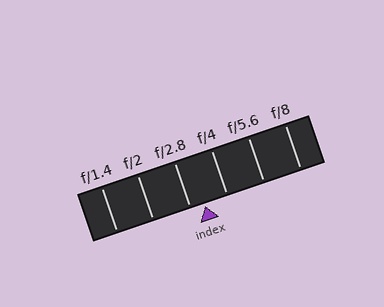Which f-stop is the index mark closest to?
The index mark is closest to f/2.8.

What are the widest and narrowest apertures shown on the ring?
The widest aperture shown is f/1.4 and the narrowest is f/8.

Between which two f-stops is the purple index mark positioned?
The index mark is between f/2.8 and f/4.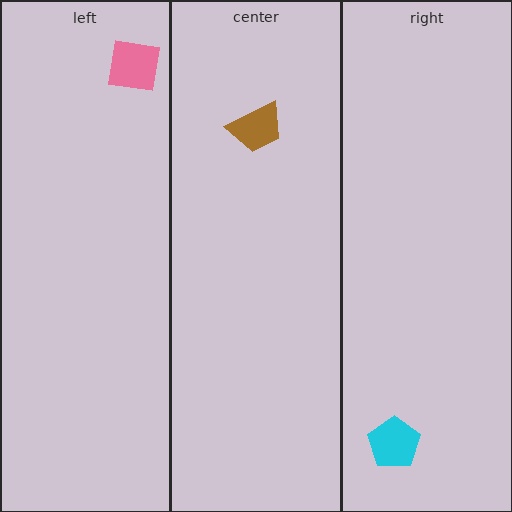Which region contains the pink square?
The left region.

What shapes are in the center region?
The brown trapezoid.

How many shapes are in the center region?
1.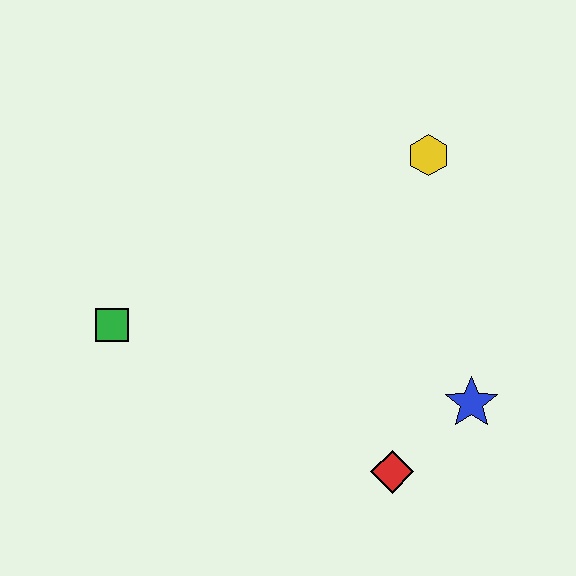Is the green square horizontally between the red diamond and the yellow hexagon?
No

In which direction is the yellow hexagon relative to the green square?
The yellow hexagon is to the right of the green square.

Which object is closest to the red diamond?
The blue star is closest to the red diamond.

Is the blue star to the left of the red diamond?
No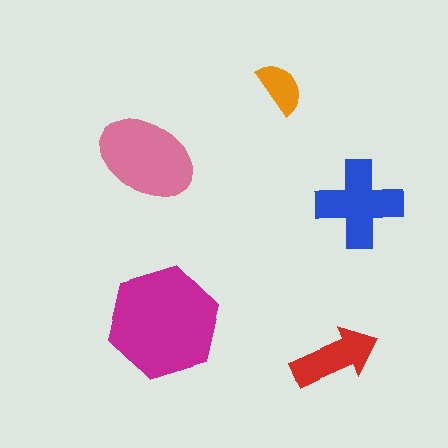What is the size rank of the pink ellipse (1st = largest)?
2nd.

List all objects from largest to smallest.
The magenta hexagon, the pink ellipse, the blue cross, the red arrow, the orange semicircle.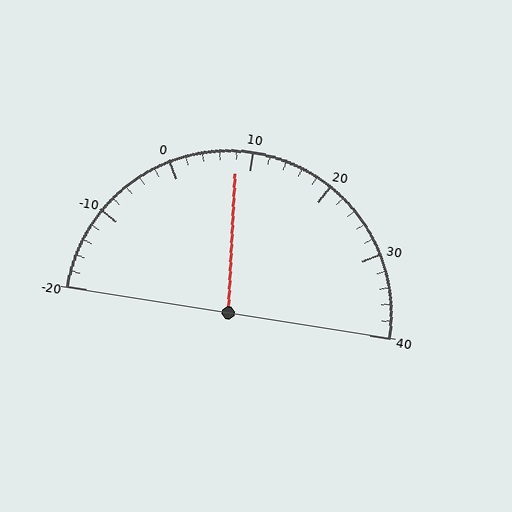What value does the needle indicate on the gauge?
The needle indicates approximately 8.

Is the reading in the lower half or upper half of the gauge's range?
The reading is in the lower half of the range (-20 to 40).